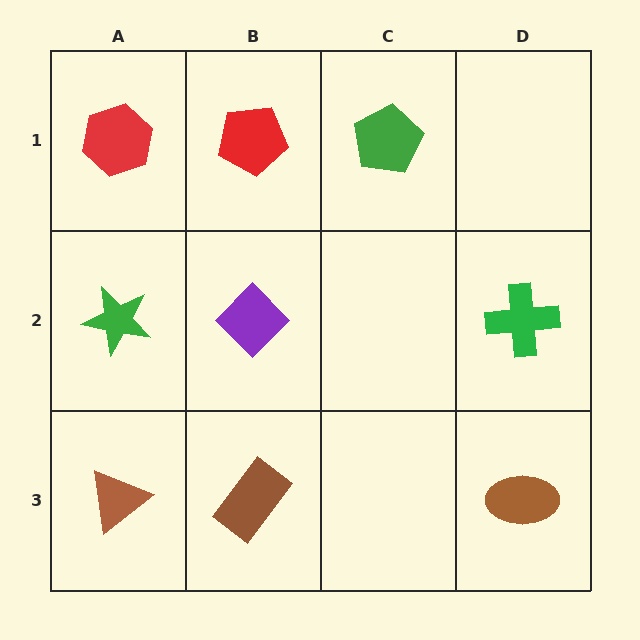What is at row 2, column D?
A green cross.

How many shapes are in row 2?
3 shapes.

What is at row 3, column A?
A brown triangle.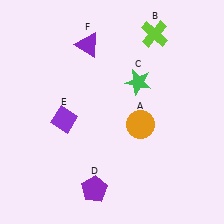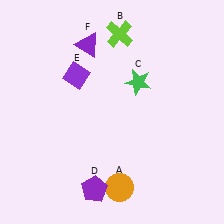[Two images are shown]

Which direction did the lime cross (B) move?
The lime cross (B) moved left.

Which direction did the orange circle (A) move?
The orange circle (A) moved down.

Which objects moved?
The objects that moved are: the orange circle (A), the lime cross (B), the purple diamond (E).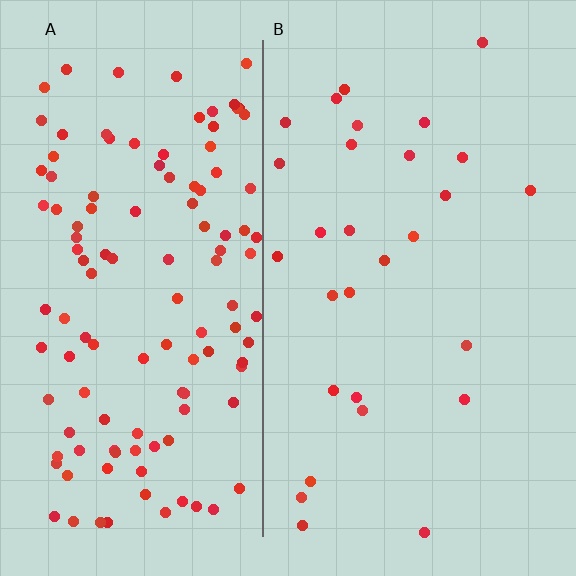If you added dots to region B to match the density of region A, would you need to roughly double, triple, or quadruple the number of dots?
Approximately quadruple.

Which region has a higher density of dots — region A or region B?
A (the left).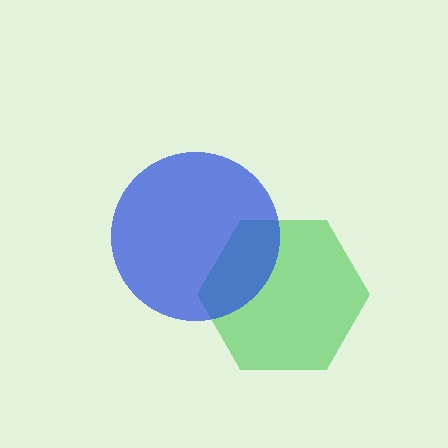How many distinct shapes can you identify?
There are 2 distinct shapes: a green hexagon, a blue circle.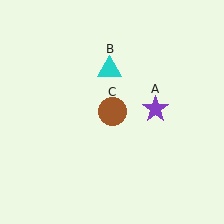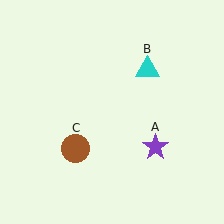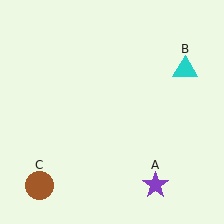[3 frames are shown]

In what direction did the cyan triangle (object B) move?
The cyan triangle (object B) moved right.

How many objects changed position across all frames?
3 objects changed position: purple star (object A), cyan triangle (object B), brown circle (object C).